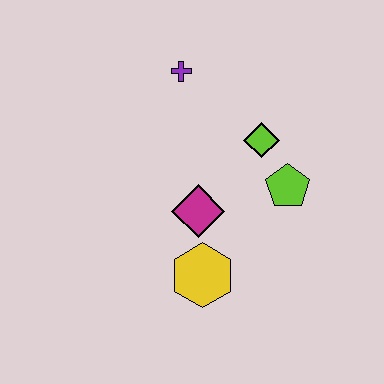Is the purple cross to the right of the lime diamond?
No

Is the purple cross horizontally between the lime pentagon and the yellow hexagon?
No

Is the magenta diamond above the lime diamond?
No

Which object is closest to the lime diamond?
The lime pentagon is closest to the lime diamond.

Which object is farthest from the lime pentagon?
The purple cross is farthest from the lime pentagon.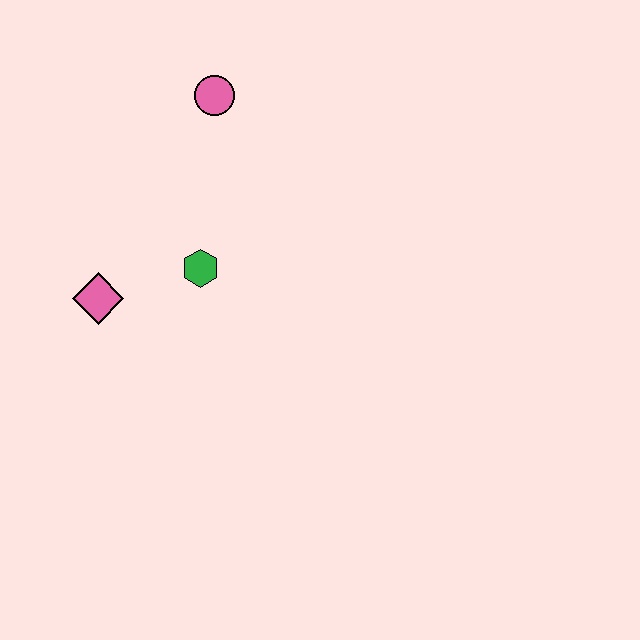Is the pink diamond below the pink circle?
Yes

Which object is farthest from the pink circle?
The pink diamond is farthest from the pink circle.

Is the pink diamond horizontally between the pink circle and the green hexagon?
No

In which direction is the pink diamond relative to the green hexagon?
The pink diamond is to the left of the green hexagon.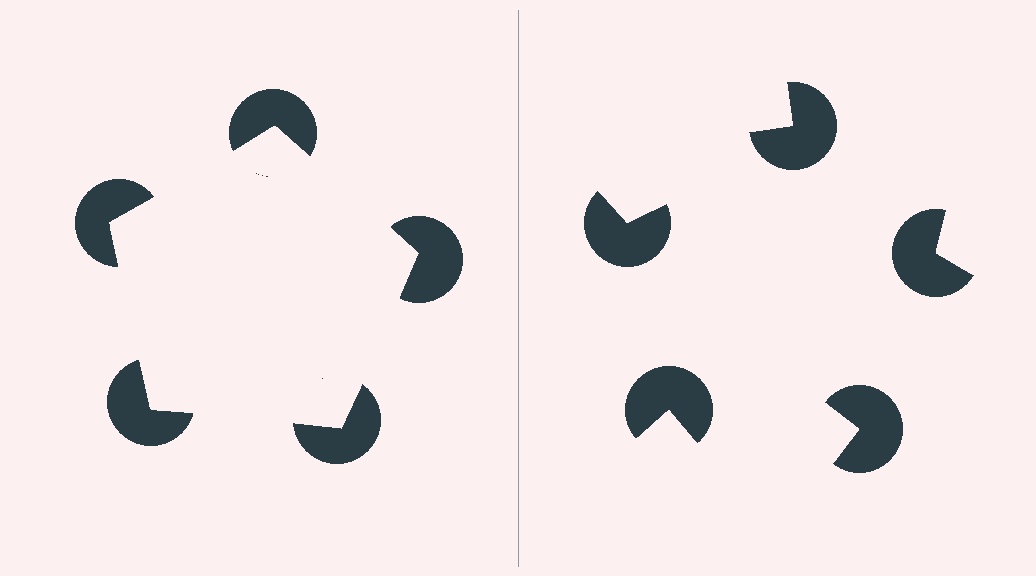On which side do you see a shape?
An illusory pentagon appears on the left side. On the right side the wedge cuts are rotated, so no coherent shape forms.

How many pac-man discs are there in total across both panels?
10 — 5 on each side.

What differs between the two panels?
The pac-man discs are positioned identically on both sides; only the wedge orientations differ. On the left they align to a pentagon; on the right they are misaligned.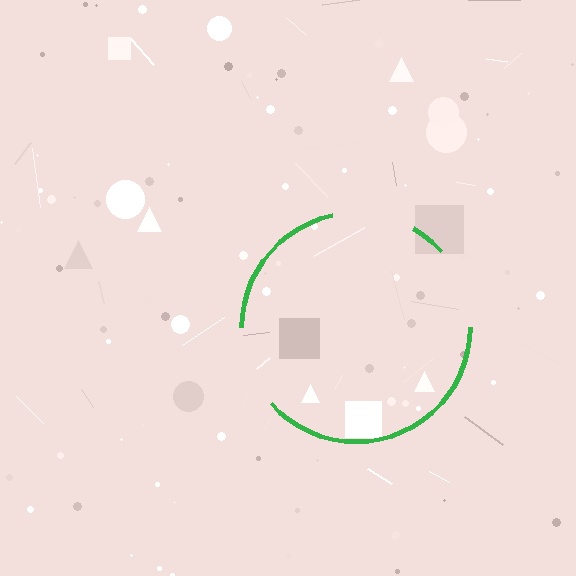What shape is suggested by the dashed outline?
The dashed outline suggests a circle.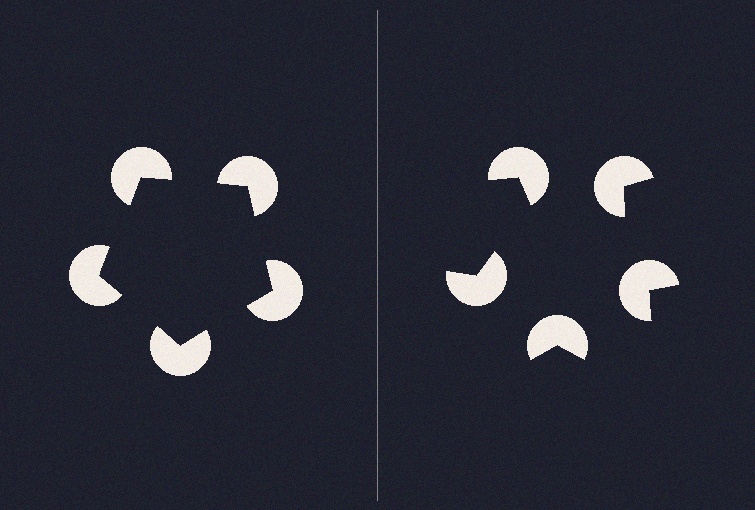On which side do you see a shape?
An illusory pentagon appears on the left side. On the right side the wedge cuts are rotated, so no coherent shape forms.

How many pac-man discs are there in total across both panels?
10 — 5 on each side.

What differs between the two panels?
The pac-man discs are positioned identically on both sides; only the wedge orientations differ. On the left they align to a pentagon; on the right they are misaligned.